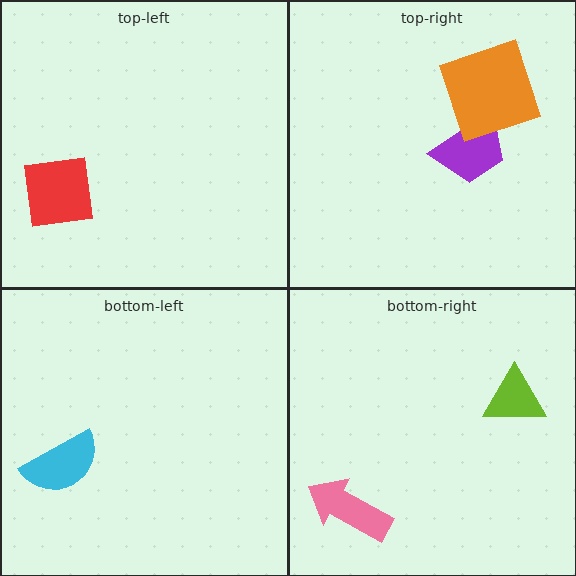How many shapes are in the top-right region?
2.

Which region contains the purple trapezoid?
The top-right region.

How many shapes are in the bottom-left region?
1.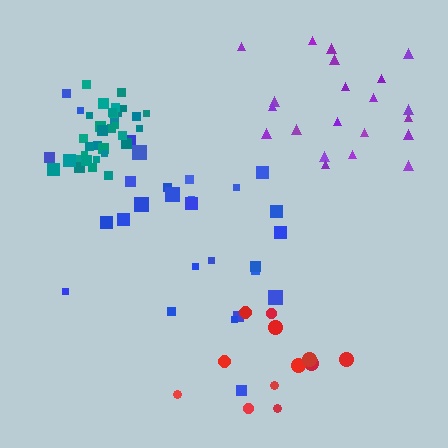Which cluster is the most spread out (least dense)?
Red.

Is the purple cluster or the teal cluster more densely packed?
Teal.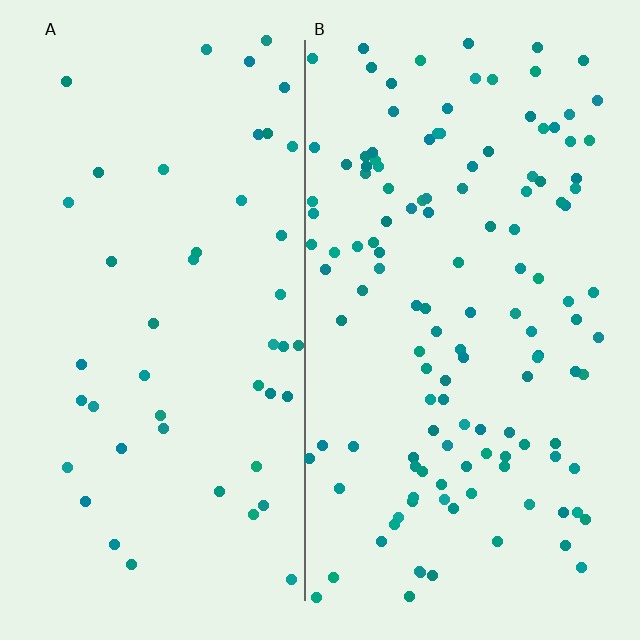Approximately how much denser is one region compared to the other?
Approximately 2.8× — region B over region A.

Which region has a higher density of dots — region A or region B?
B (the right).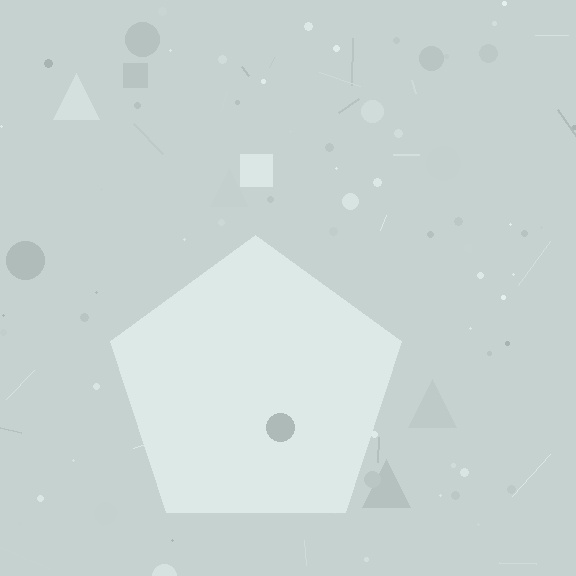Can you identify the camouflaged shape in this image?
The camouflaged shape is a pentagon.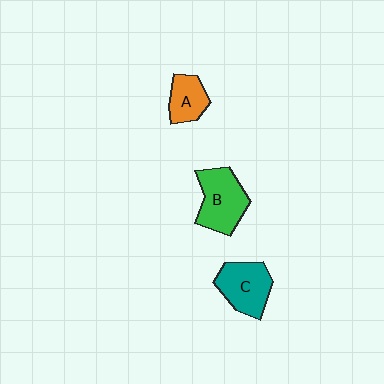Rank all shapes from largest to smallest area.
From largest to smallest: B (green), C (teal), A (orange).